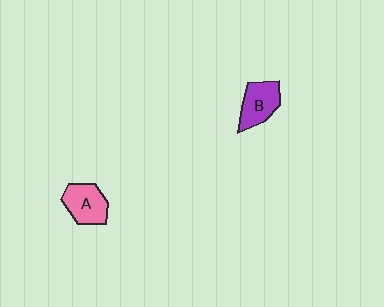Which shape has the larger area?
Shape B (purple).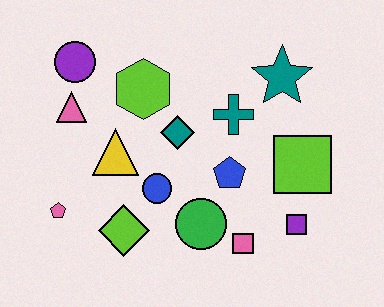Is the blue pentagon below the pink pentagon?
No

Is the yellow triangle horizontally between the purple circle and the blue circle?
Yes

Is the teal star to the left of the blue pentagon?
No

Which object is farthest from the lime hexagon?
The purple square is farthest from the lime hexagon.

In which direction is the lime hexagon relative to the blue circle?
The lime hexagon is above the blue circle.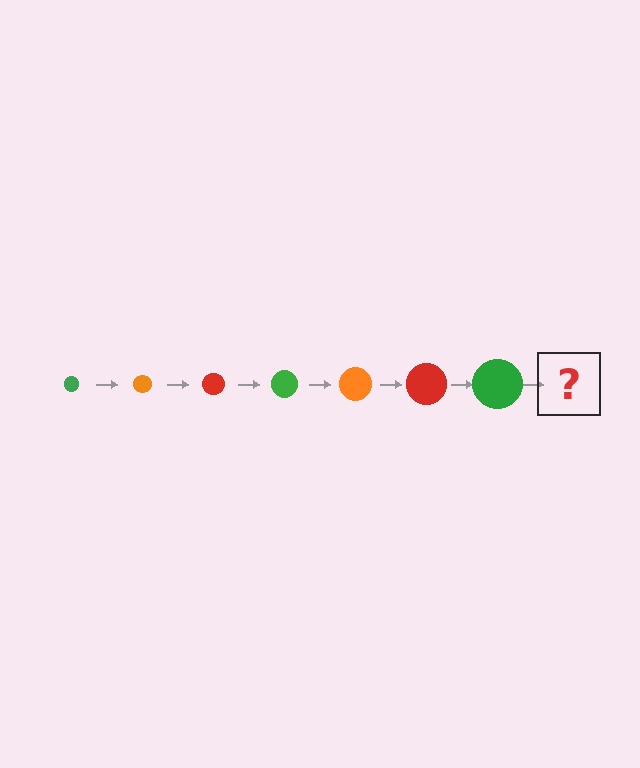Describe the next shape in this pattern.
It should be an orange circle, larger than the previous one.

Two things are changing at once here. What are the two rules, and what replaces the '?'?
The two rules are that the circle grows larger each step and the color cycles through green, orange, and red. The '?' should be an orange circle, larger than the previous one.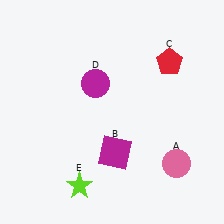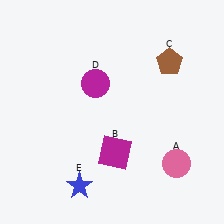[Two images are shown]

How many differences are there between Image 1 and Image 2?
There are 2 differences between the two images.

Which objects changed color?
C changed from red to brown. E changed from lime to blue.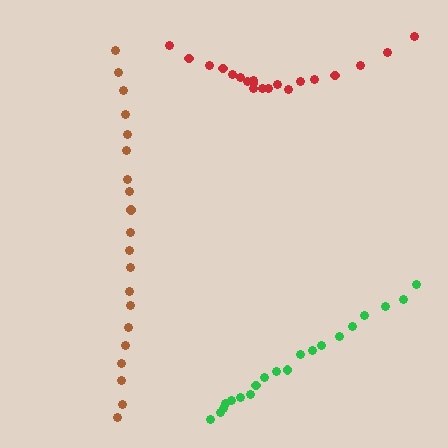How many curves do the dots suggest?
There are 3 distinct paths.